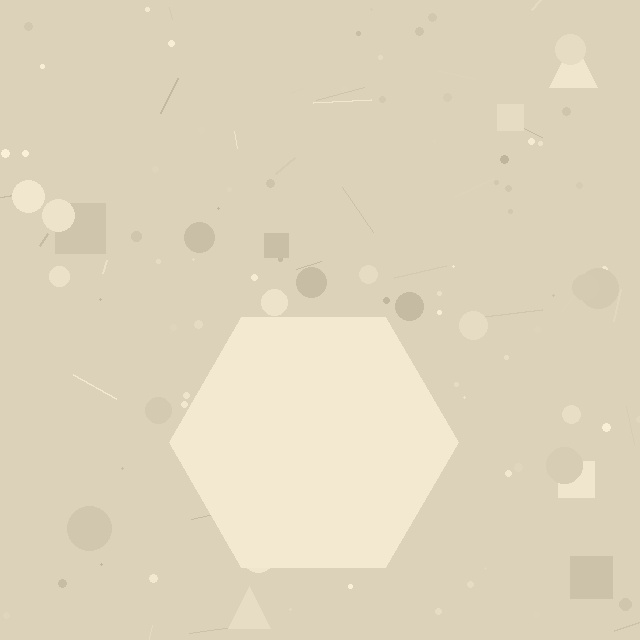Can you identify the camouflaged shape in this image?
The camouflaged shape is a hexagon.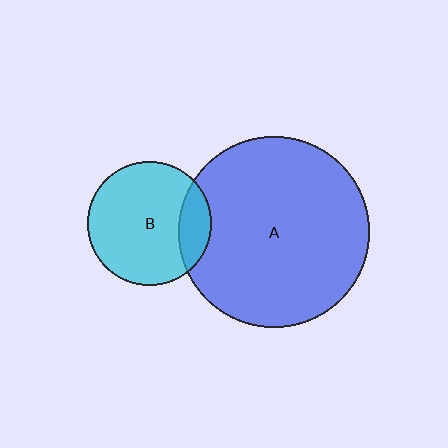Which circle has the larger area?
Circle A (blue).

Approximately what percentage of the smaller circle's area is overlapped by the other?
Approximately 20%.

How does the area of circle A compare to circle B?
Approximately 2.4 times.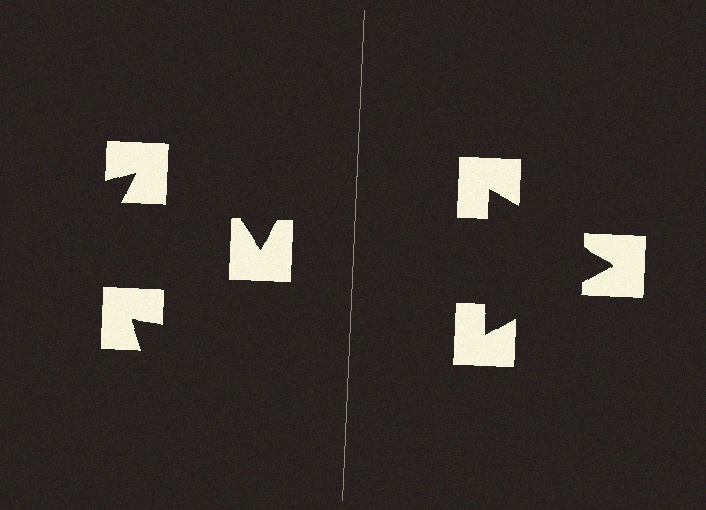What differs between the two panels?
The notched squares are positioned identically on both sides; only the wedge orientations differ. On the right they align to a triangle; on the left they are misaligned.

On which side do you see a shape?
An illusory triangle appears on the right side. On the left side the wedge cuts are rotated, so no coherent shape forms.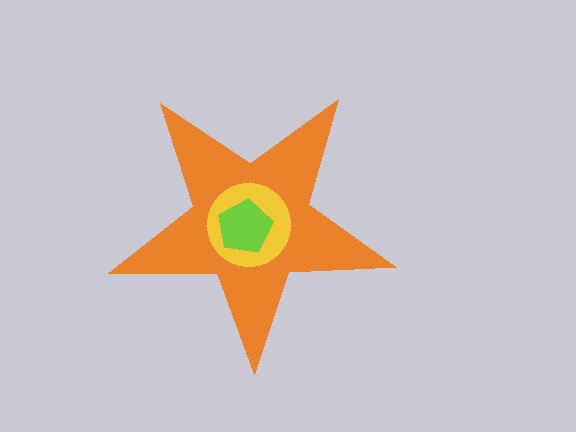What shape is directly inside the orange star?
The yellow circle.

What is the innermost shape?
The lime pentagon.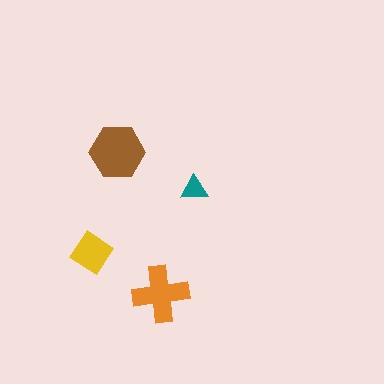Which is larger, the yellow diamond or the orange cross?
The orange cross.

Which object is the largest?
The brown hexagon.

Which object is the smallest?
The teal triangle.